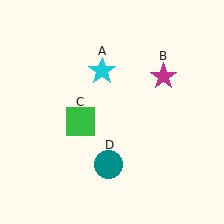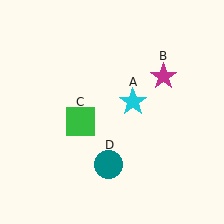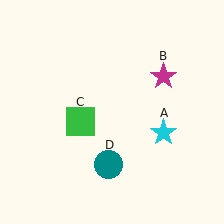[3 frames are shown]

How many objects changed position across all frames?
1 object changed position: cyan star (object A).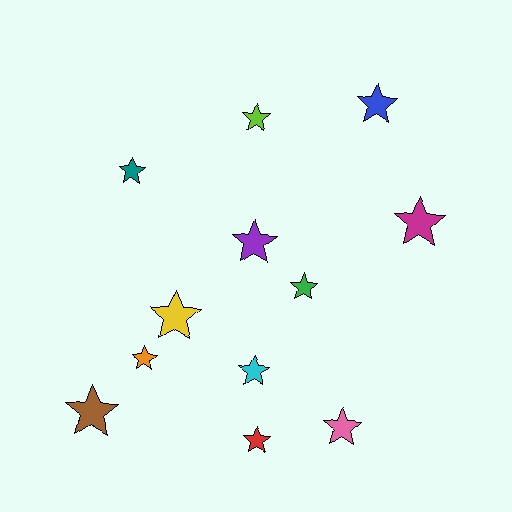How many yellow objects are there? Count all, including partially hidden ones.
There is 1 yellow object.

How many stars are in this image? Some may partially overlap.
There are 12 stars.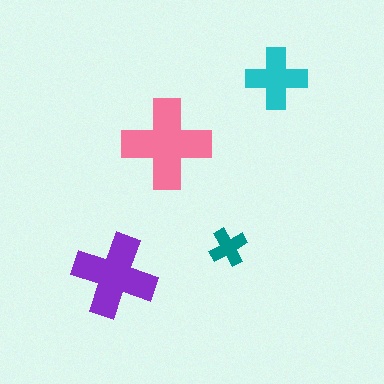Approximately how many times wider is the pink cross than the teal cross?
About 2.5 times wider.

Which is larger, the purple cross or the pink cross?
The pink one.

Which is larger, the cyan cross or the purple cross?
The purple one.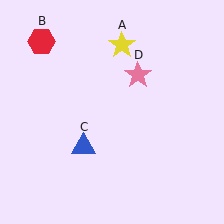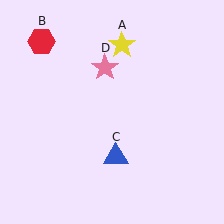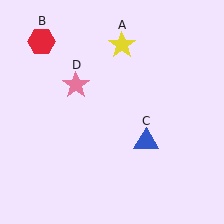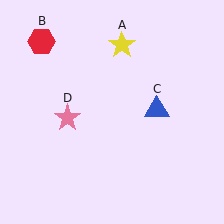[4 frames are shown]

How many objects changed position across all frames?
2 objects changed position: blue triangle (object C), pink star (object D).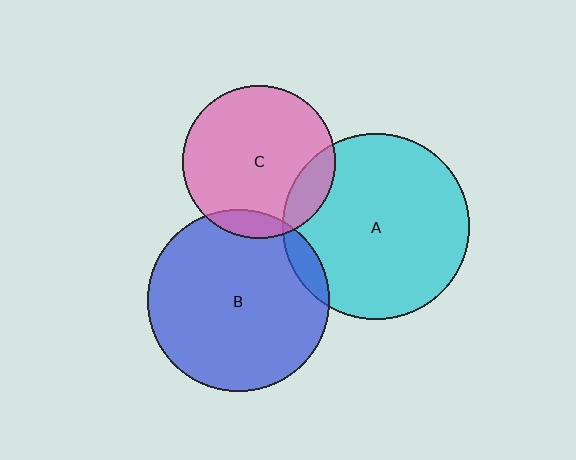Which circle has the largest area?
Circle A (cyan).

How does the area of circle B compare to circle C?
Approximately 1.4 times.